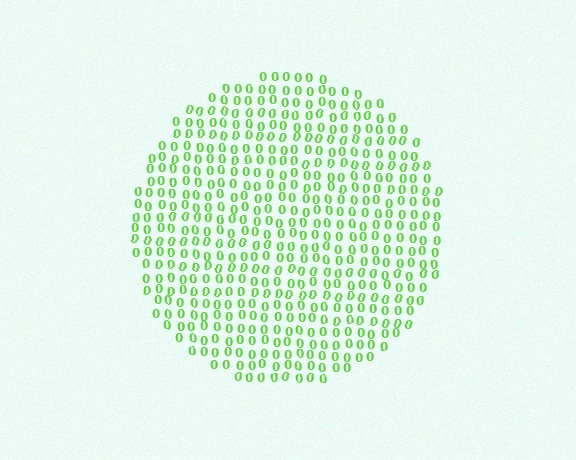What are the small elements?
The small elements are digit 0's.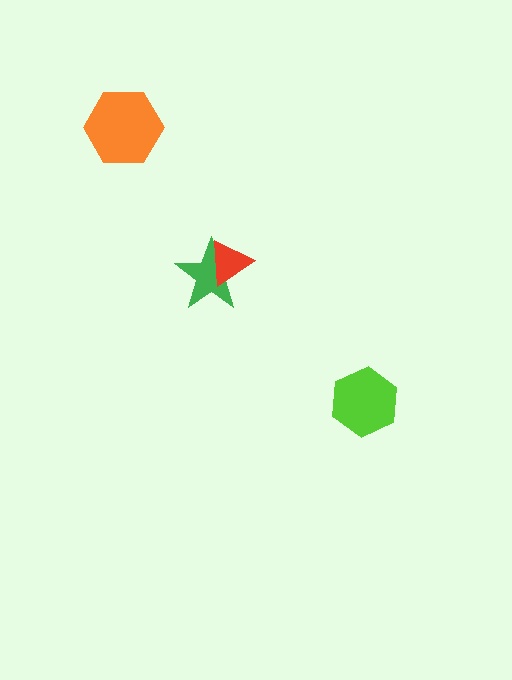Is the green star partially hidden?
Yes, it is partially covered by another shape.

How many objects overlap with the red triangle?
1 object overlaps with the red triangle.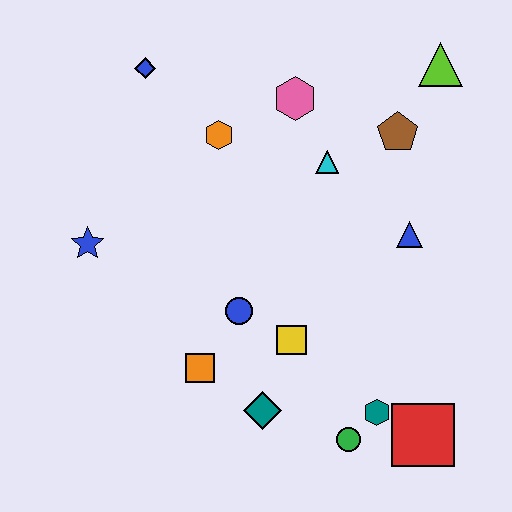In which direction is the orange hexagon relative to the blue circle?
The orange hexagon is above the blue circle.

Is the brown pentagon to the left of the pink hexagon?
No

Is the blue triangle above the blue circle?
Yes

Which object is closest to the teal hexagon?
The green circle is closest to the teal hexagon.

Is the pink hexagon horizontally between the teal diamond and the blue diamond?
No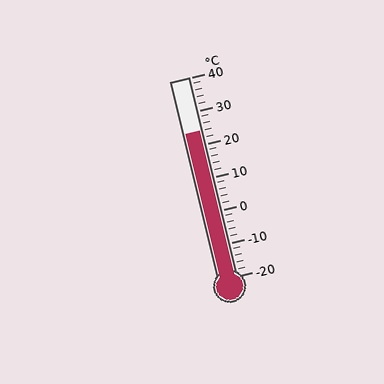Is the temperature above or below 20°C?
The temperature is above 20°C.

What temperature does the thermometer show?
The thermometer shows approximately 24°C.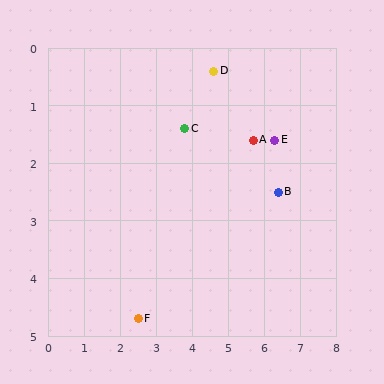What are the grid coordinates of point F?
Point F is at approximately (2.5, 4.7).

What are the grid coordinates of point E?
Point E is at approximately (6.3, 1.6).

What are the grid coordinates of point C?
Point C is at approximately (3.8, 1.4).